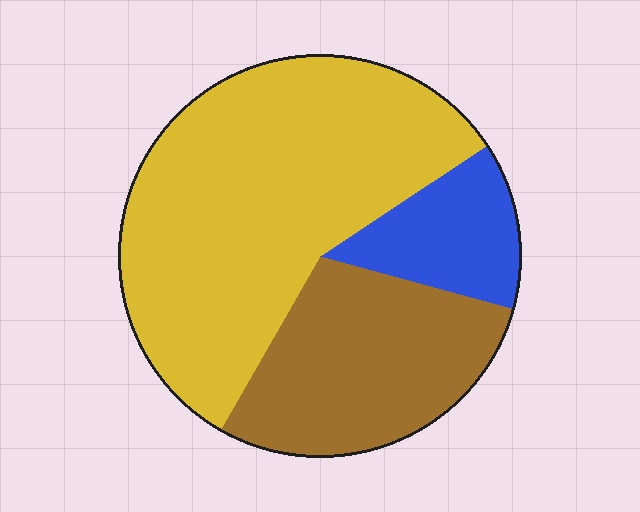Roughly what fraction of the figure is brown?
Brown covers roughly 30% of the figure.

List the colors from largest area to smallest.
From largest to smallest: yellow, brown, blue.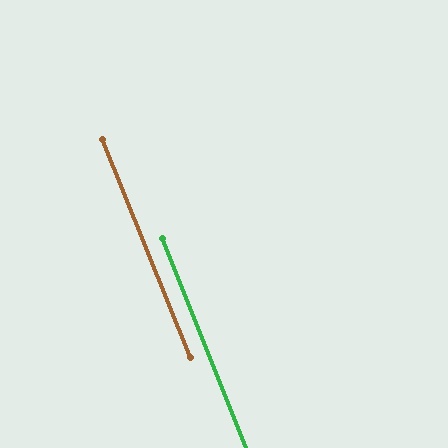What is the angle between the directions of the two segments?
Approximately 0 degrees.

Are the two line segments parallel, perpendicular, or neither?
Parallel — their directions differ by only 0.1°.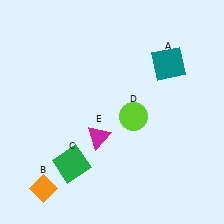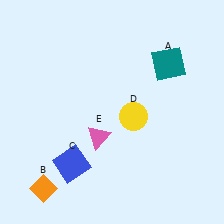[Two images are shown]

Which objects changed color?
C changed from green to blue. D changed from lime to yellow. E changed from magenta to pink.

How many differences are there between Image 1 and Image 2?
There are 3 differences between the two images.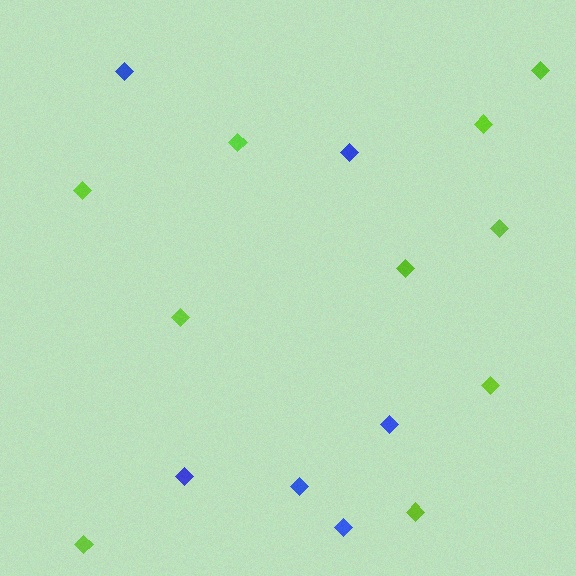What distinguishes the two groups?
There are 2 groups: one group of blue diamonds (6) and one group of lime diamonds (10).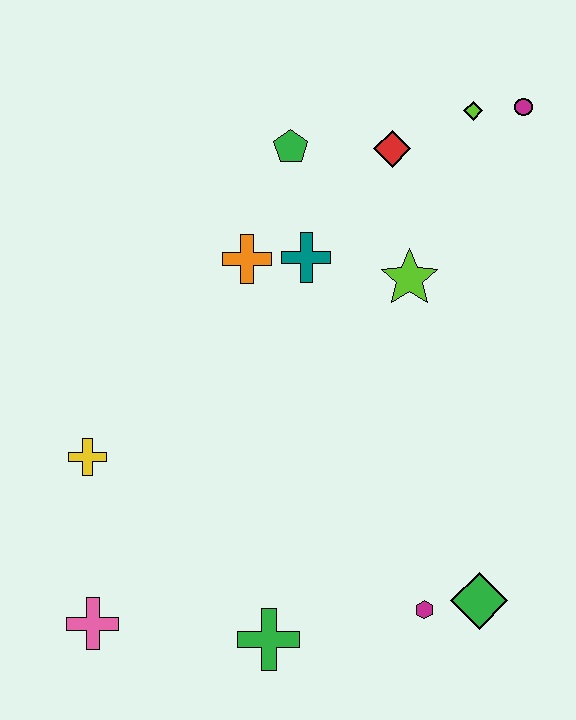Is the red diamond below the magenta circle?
Yes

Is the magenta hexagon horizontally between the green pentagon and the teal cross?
No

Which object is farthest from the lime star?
The pink cross is farthest from the lime star.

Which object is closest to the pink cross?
The yellow cross is closest to the pink cross.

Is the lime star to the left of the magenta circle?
Yes